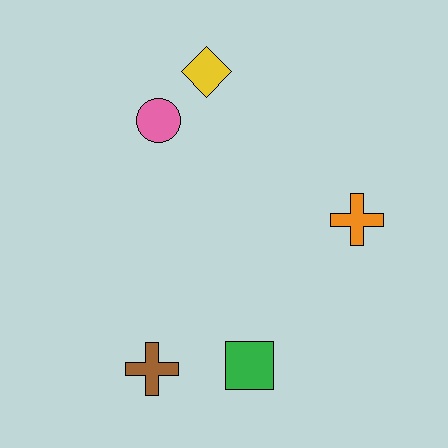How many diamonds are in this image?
There is 1 diamond.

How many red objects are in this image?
There are no red objects.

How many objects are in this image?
There are 5 objects.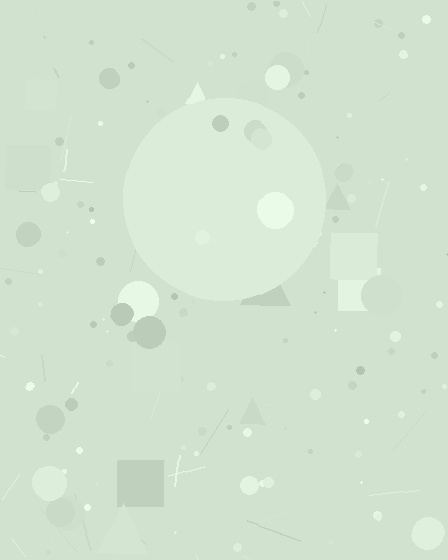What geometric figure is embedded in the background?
A circle is embedded in the background.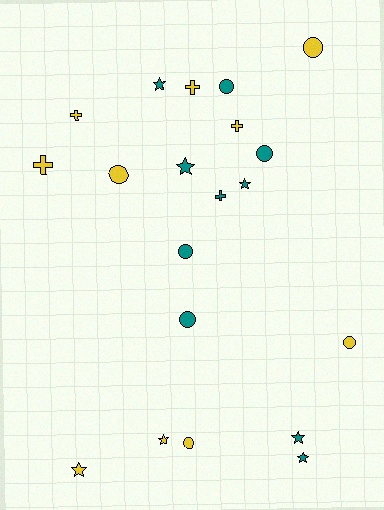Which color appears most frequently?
Teal, with 10 objects.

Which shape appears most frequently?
Circle, with 8 objects.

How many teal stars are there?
There are 5 teal stars.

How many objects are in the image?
There are 20 objects.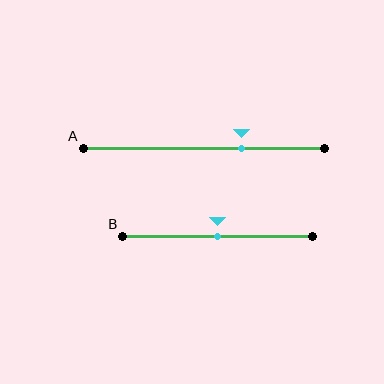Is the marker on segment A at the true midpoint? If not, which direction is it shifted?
No, the marker on segment A is shifted to the right by about 16% of the segment length.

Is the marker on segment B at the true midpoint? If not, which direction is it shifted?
Yes, the marker on segment B is at the true midpoint.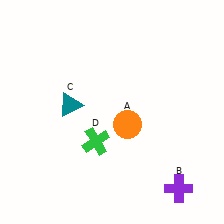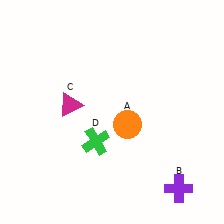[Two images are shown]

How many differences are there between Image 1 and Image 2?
There is 1 difference between the two images.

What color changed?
The triangle (C) changed from teal in Image 1 to magenta in Image 2.